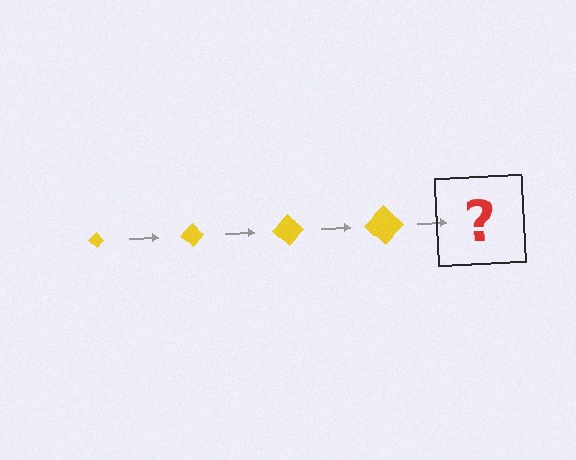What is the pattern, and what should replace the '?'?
The pattern is that the diamond gets progressively larger each step. The '?' should be a yellow diamond, larger than the previous one.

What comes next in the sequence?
The next element should be a yellow diamond, larger than the previous one.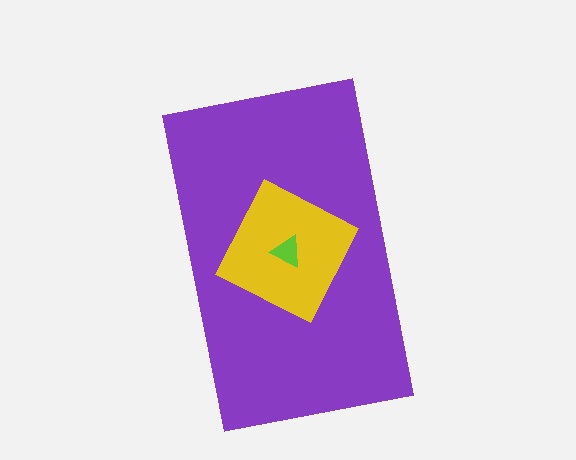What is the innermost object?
The lime triangle.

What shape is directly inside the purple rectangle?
The yellow diamond.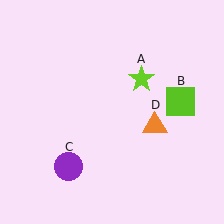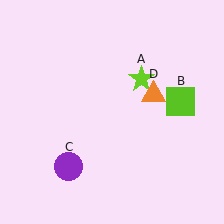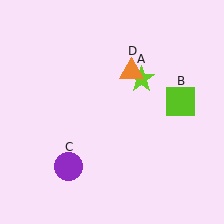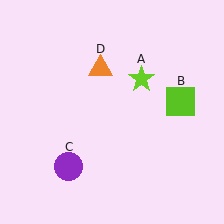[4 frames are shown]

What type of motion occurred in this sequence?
The orange triangle (object D) rotated counterclockwise around the center of the scene.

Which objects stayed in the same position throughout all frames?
Lime star (object A) and lime square (object B) and purple circle (object C) remained stationary.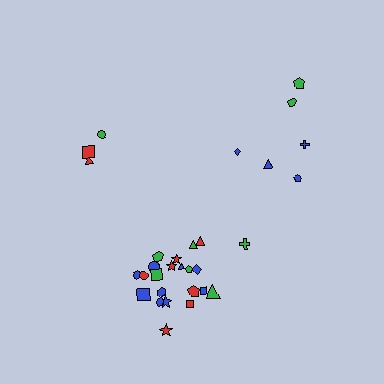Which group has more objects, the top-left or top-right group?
The top-right group.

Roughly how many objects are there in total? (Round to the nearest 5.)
Roughly 30 objects in total.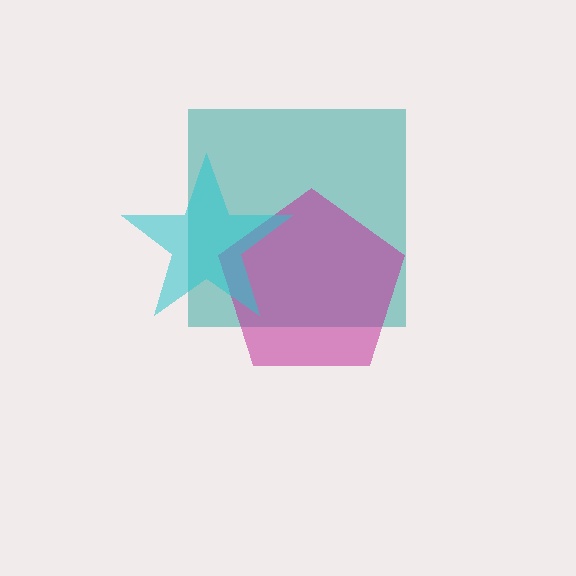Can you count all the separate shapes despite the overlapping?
Yes, there are 3 separate shapes.